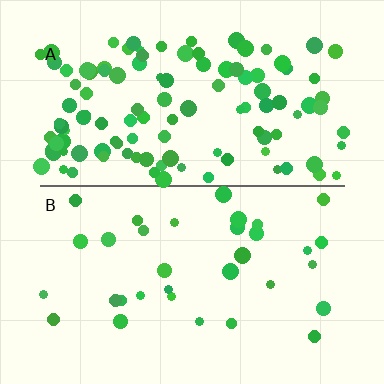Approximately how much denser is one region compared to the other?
Approximately 3.5× — region A over region B.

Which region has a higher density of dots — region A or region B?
A (the top).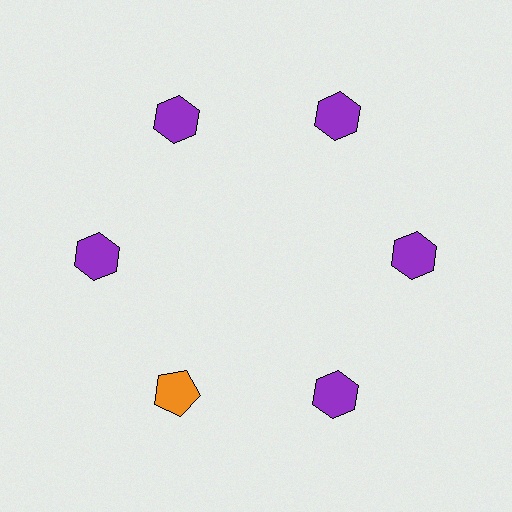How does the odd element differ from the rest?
It differs in both color (orange instead of purple) and shape (pentagon instead of hexagon).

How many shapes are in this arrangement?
There are 6 shapes arranged in a ring pattern.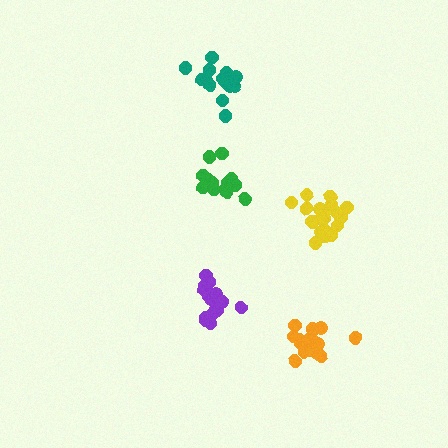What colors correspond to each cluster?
The clusters are colored: green, orange, purple, yellow, teal.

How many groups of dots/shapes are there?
There are 5 groups.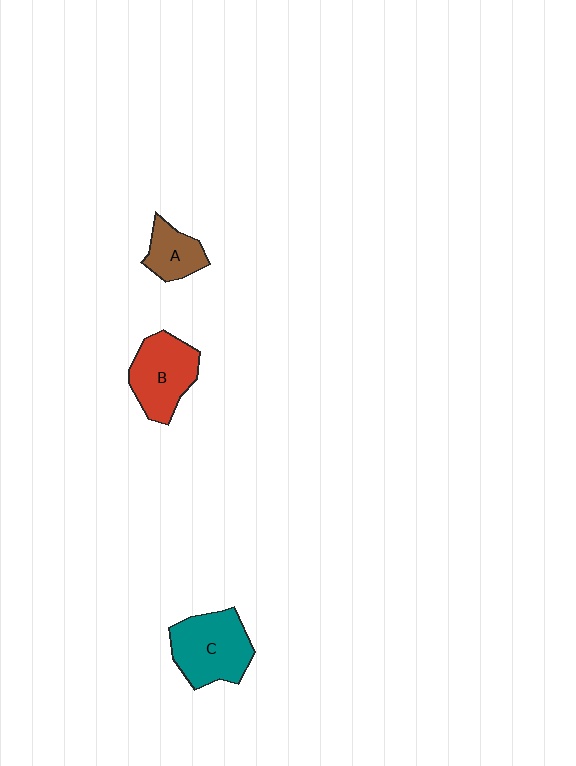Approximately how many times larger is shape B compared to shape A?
Approximately 1.7 times.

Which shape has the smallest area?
Shape A (brown).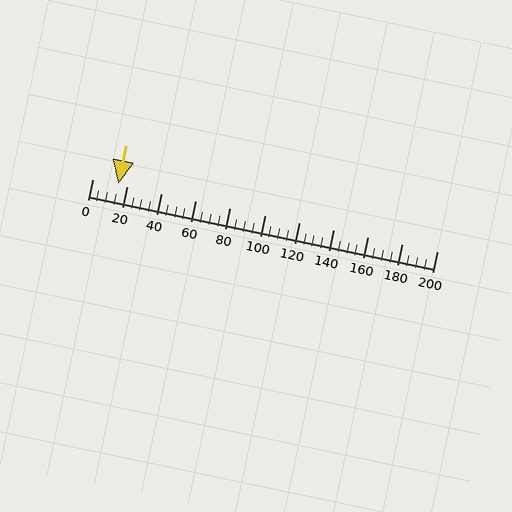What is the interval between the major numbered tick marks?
The major tick marks are spaced 20 units apart.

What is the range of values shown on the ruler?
The ruler shows values from 0 to 200.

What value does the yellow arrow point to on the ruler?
The yellow arrow points to approximately 15.